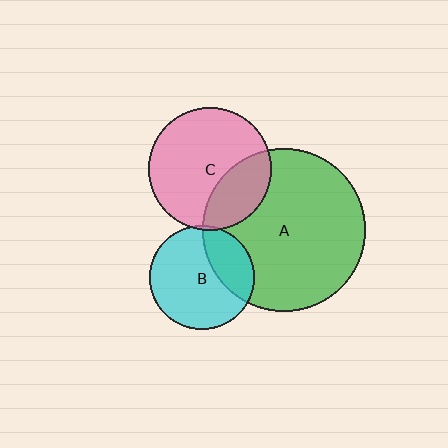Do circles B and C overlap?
Yes.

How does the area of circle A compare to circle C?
Approximately 1.7 times.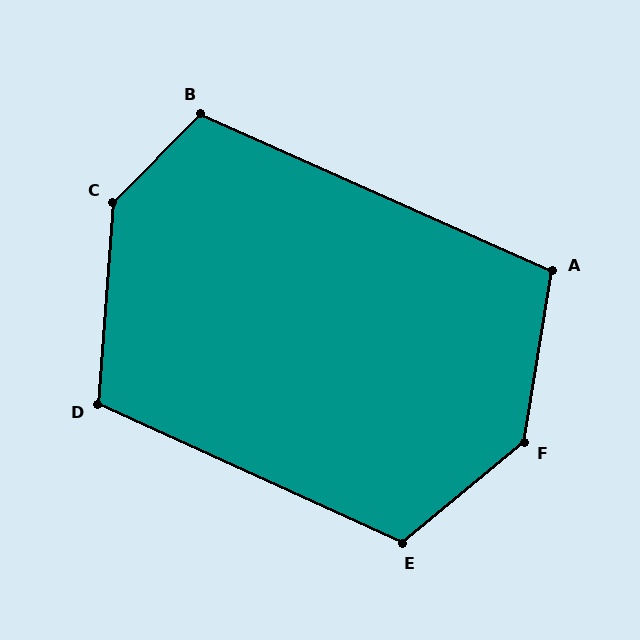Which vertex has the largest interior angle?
C, at approximately 140 degrees.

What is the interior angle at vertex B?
Approximately 111 degrees (obtuse).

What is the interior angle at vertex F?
Approximately 139 degrees (obtuse).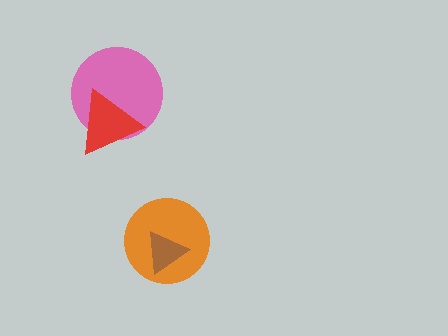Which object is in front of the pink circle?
The red triangle is in front of the pink circle.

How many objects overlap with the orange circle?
1 object overlaps with the orange circle.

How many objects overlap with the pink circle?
1 object overlaps with the pink circle.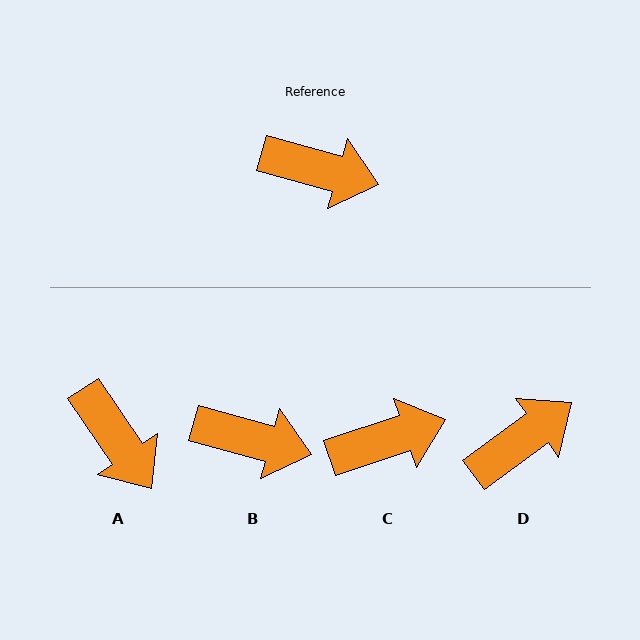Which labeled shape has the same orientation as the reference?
B.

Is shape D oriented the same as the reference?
No, it is off by about 52 degrees.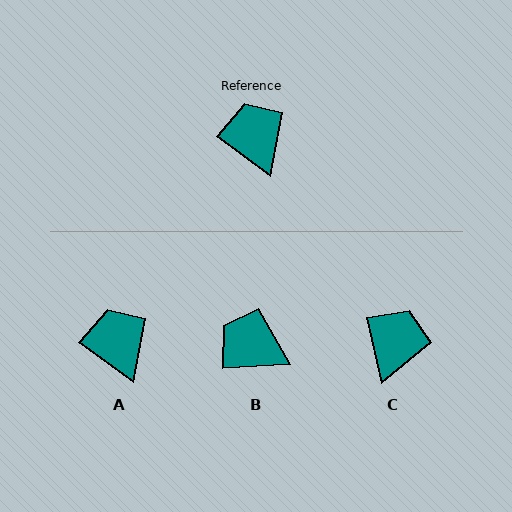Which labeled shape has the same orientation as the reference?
A.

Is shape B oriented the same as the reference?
No, it is off by about 40 degrees.